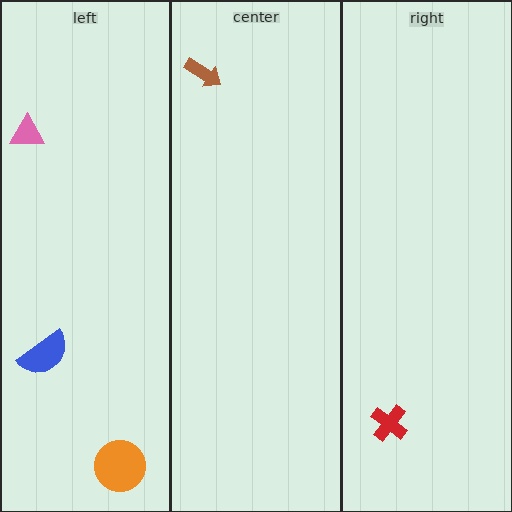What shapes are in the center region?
The brown arrow.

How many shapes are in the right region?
1.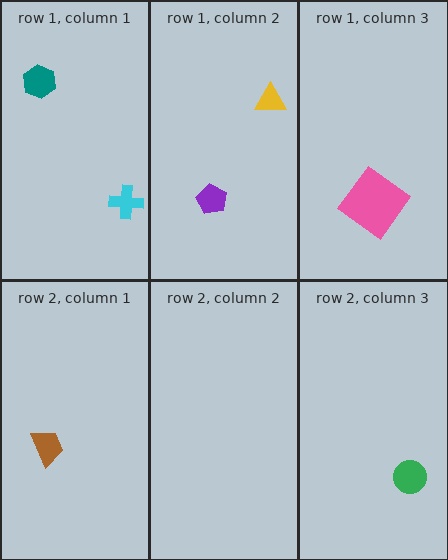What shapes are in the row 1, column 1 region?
The cyan cross, the teal hexagon.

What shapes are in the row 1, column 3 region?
The pink diamond.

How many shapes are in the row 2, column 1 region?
1.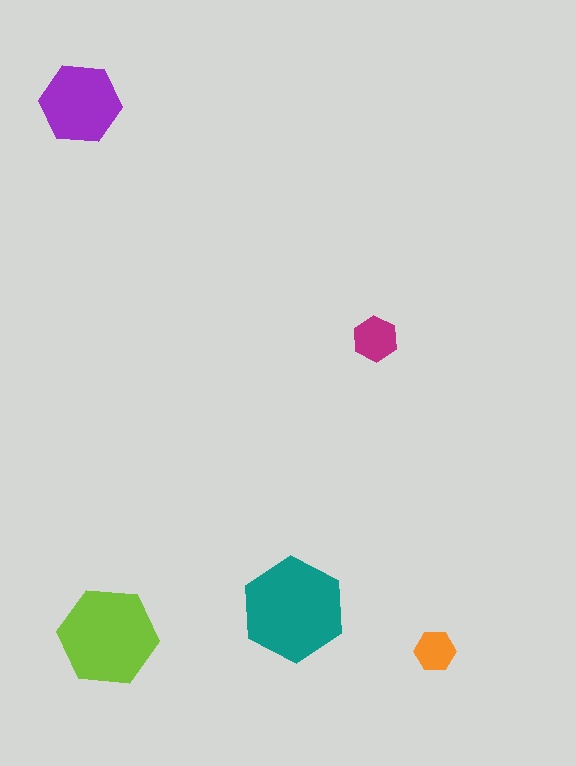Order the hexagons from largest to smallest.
the teal one, the lime one, the purple one, the magenta one, the orange one.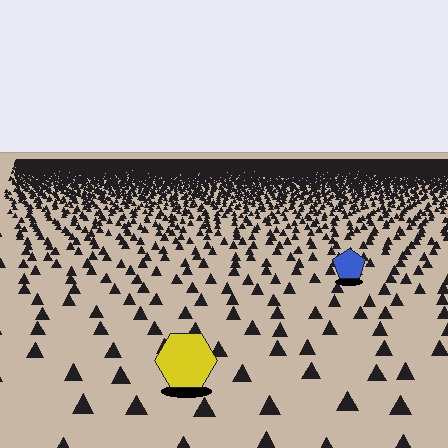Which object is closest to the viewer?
The yellow hexagon is closest. The texture marks near it are larger and more spread out.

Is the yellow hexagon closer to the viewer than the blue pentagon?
Yes. The yellow hexagon is closer — you can tell from the texture gradient: the ground texture is coarser near it.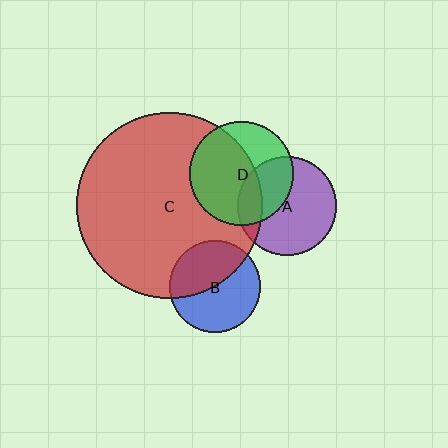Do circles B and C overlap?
Yes.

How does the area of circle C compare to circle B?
Approximately 4.1 times.